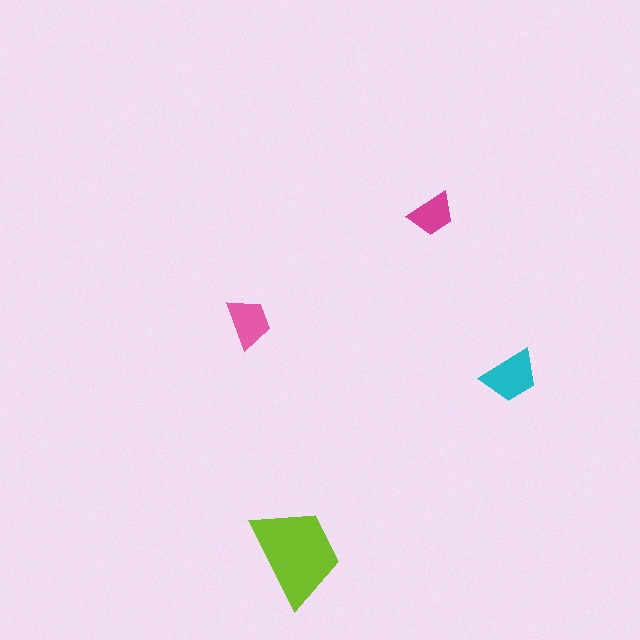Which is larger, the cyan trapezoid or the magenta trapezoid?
The cyan one.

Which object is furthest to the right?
The cyan trapezoid is rightmost.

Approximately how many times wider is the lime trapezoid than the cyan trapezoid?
About 2 times wider.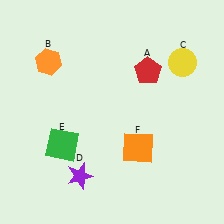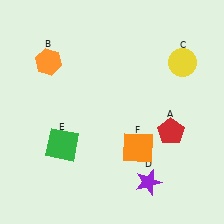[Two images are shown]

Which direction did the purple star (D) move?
The purple star (D) moved right.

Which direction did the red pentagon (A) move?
The red pentagon (A) moved down.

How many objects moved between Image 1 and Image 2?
2 objects moved between the two images.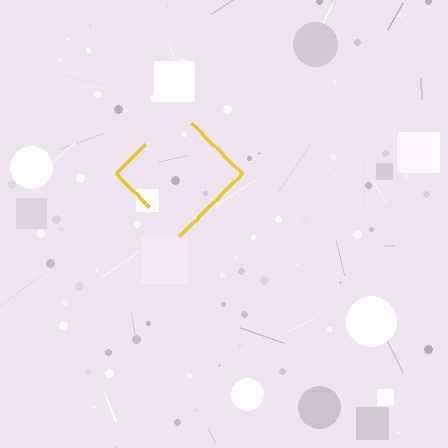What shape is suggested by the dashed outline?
The dashed outline suggests a diamond.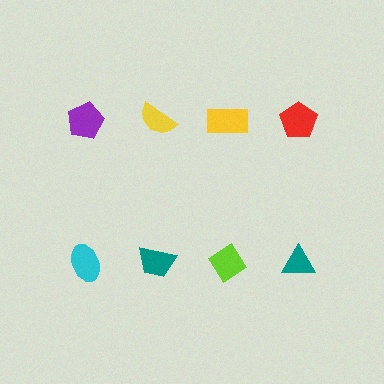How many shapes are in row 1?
4 shapes.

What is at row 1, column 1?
A purple pentagon.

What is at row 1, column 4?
A red pentagon.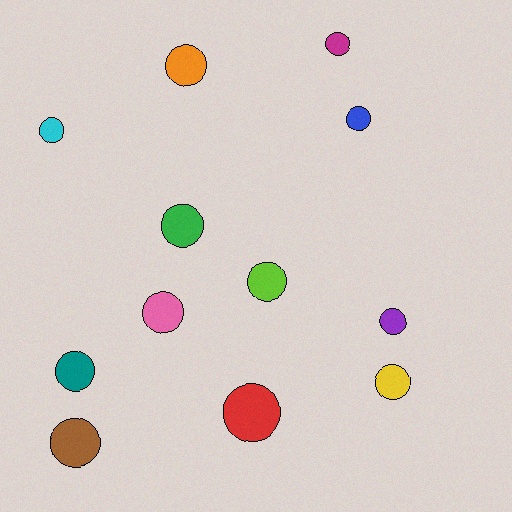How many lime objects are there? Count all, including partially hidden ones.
There is 1 lime object.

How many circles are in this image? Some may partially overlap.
There are 12 circles.